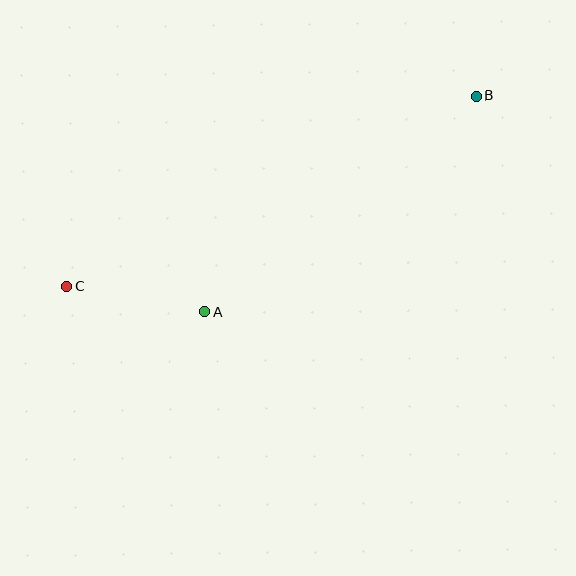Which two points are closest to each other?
Points A and C are closest to each other.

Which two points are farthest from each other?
Points B and C are farthest from each other.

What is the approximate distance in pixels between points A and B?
The distance between A and B is approximately 347 pixels.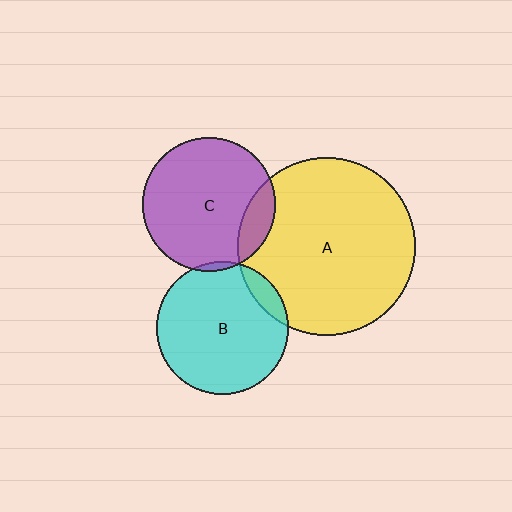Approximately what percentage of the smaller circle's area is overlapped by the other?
Approximately 15%.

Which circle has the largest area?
Circle A (yellow).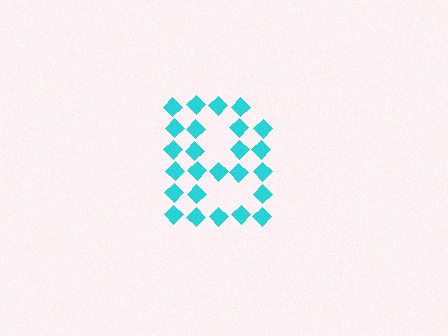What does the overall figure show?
The overall figure shows the letter B.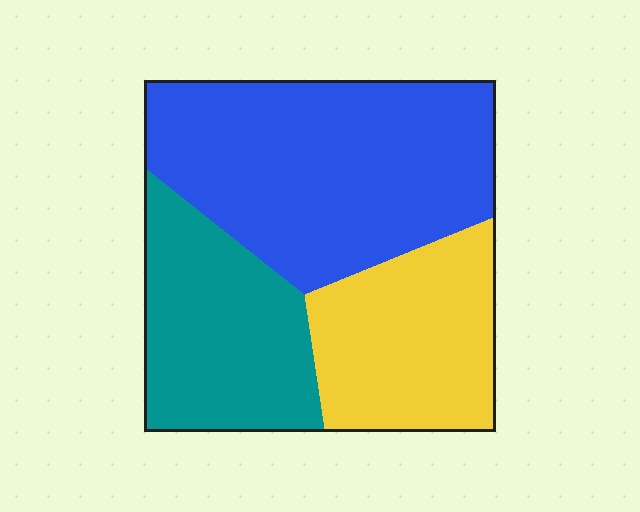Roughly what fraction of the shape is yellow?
Yellow takes up about one quarter (1/4) of the shape.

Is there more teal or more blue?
Blue.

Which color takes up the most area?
Blue, at roughly 45%.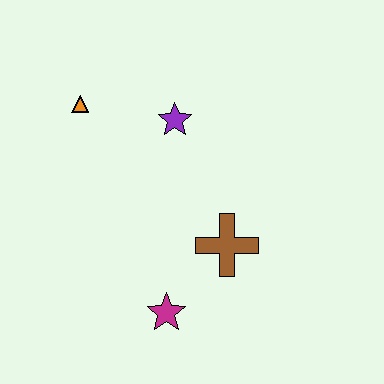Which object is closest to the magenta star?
The brown cross is closest to the magenta star.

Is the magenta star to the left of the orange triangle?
No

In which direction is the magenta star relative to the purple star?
The magenta star is below the purple star.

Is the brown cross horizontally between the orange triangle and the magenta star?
No